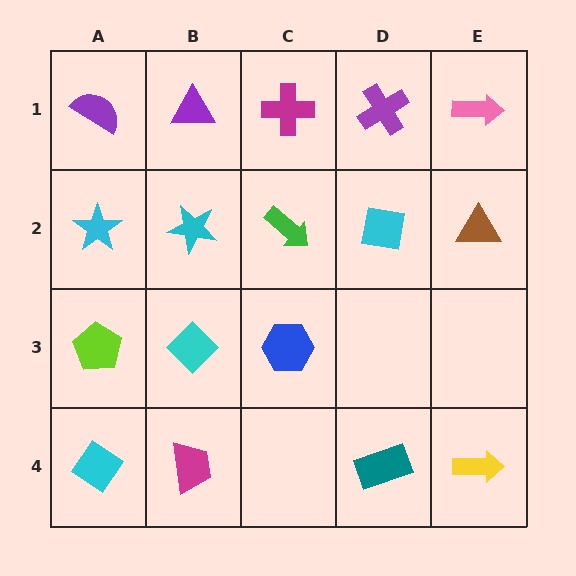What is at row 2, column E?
A brown triangle.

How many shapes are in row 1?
5 shapes.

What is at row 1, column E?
A pink arrow.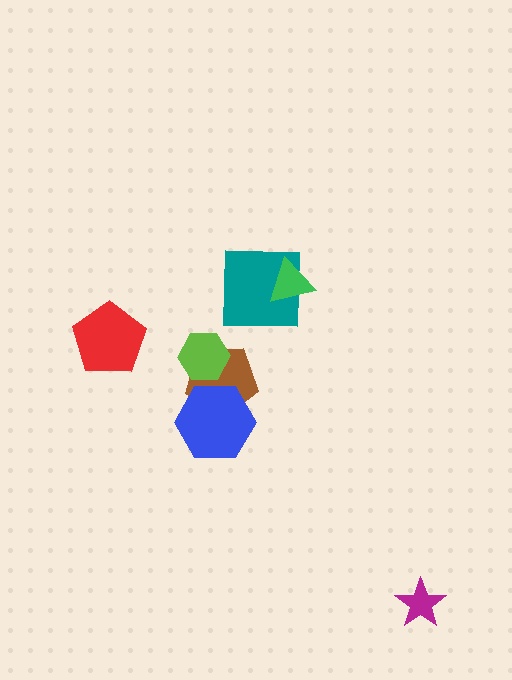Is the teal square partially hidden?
Yes, it is partially covered by another shape.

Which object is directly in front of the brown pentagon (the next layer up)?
The blue hexagon is directly in front of the brown pentagon.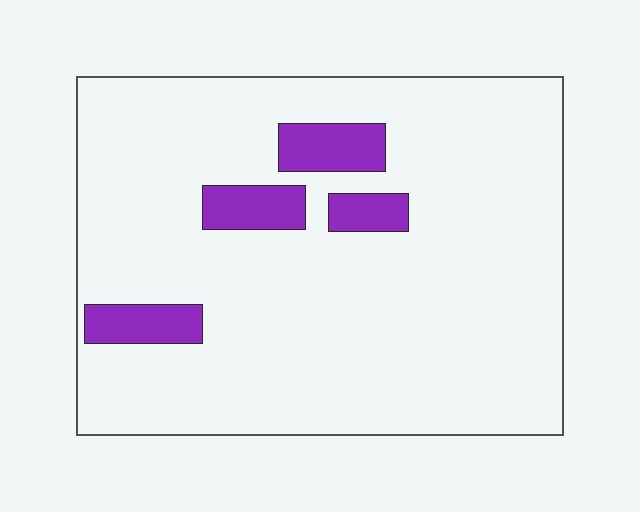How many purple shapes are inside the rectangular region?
4.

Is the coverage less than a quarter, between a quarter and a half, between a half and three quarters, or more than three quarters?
Less than a quarter.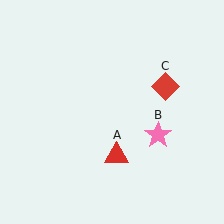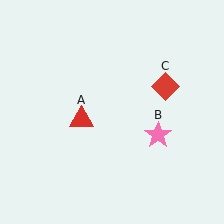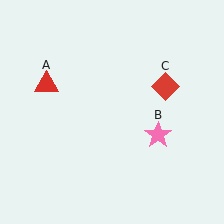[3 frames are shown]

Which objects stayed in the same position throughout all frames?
Pink star (object B) and red diamond (object C) remained stationary.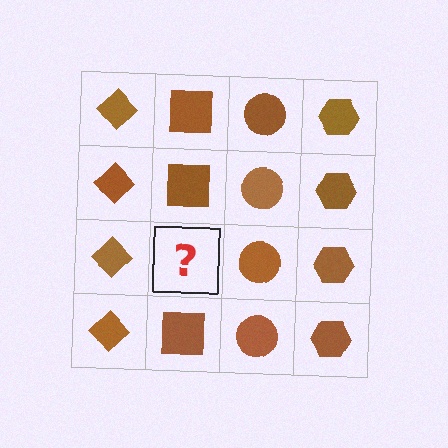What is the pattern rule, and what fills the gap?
The rule is that each column has a consistent shape. The gap should be filled with a brown square.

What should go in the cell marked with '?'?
The missing cell should contain a brown square.